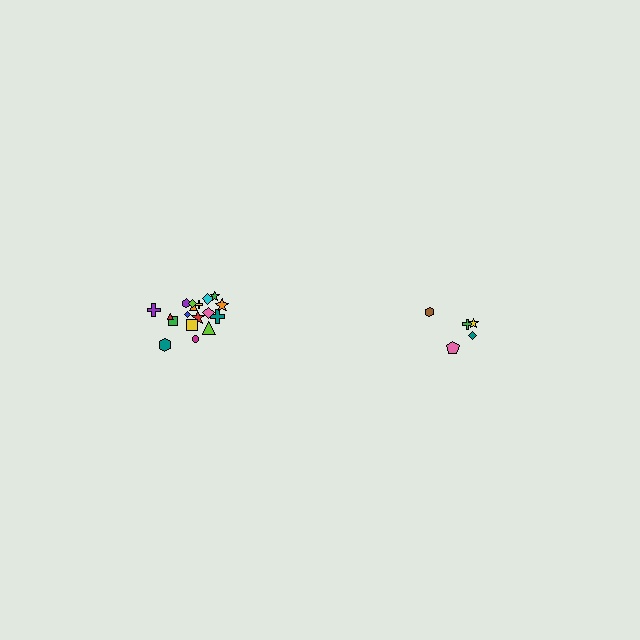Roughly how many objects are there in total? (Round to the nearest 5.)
Roughly 25 objects in total.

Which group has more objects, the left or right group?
The left group.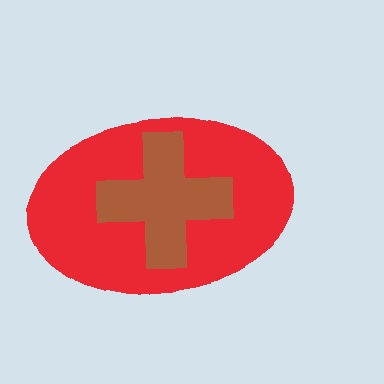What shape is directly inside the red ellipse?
The brown cross.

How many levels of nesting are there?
2.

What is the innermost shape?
The brown cross.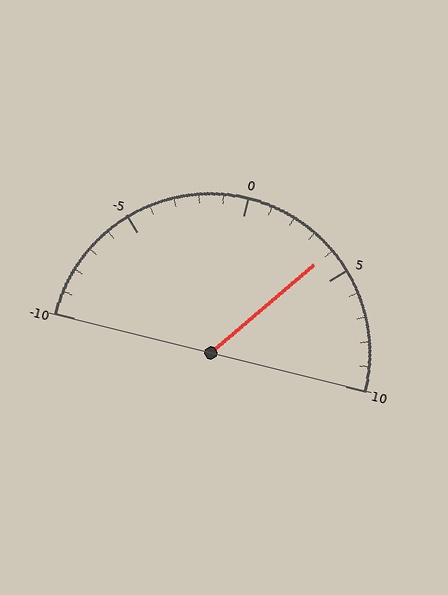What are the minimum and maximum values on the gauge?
The gauge ranges from -10 to 10.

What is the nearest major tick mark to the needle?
The nearest major tick mark is 5.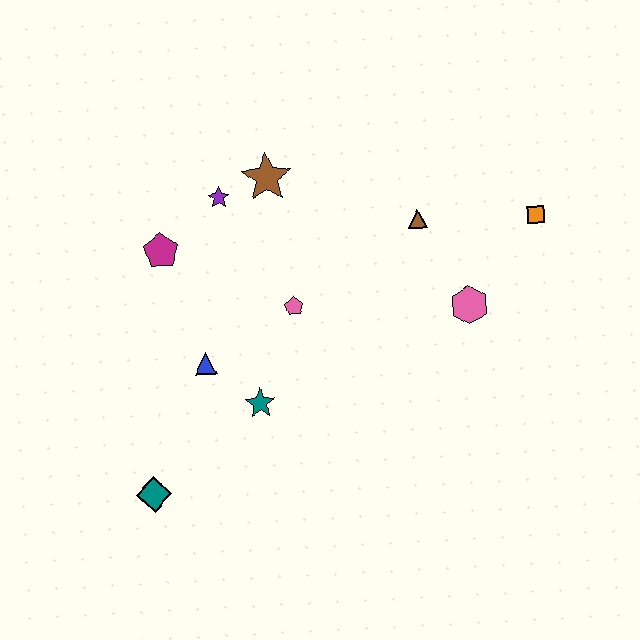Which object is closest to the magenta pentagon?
The purple star is closest to the magenta pentagon.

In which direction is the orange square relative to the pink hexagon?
The orange square is above the pink hexagon.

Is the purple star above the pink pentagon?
Yes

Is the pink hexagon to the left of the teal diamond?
No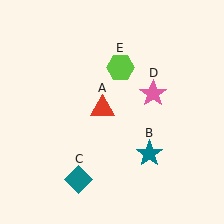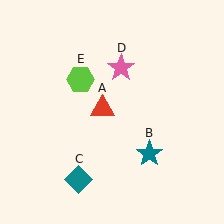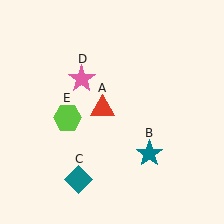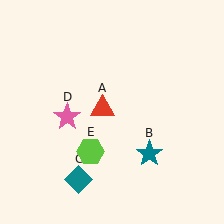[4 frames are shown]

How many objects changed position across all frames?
2 objects changed position: pink star (object D), lime hexagon (object E).